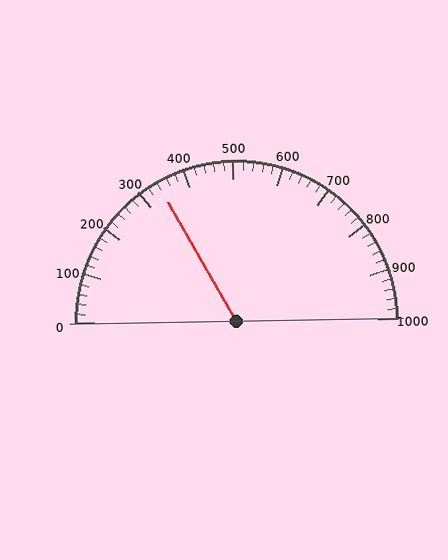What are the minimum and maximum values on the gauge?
The gauge ranges from 0 to 1000.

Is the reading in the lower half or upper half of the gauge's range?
The reading is in the lower half of the range (0 to 1000).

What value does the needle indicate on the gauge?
The needle indicates approximately 340.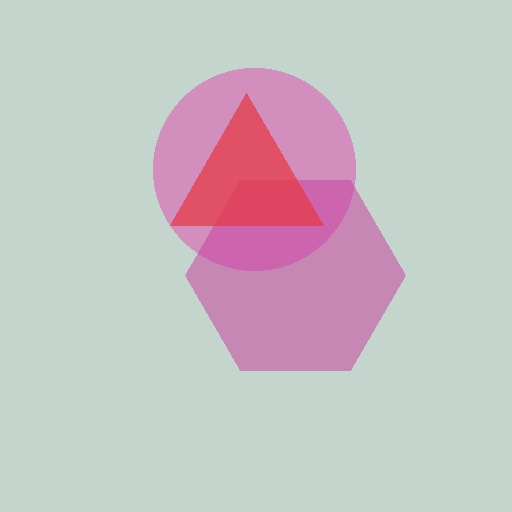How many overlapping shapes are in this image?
There are 3 overlapping shapes in the image.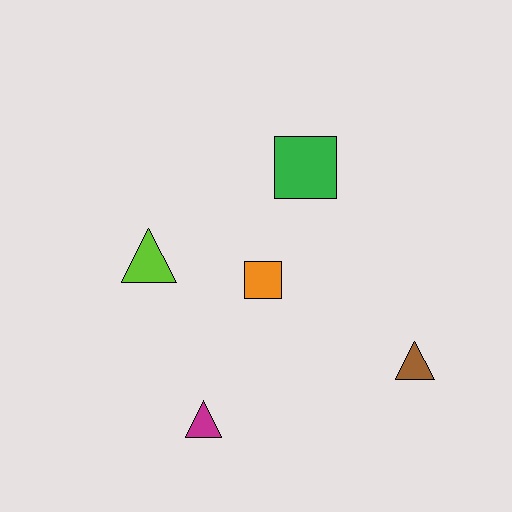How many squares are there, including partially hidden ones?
There are 2 squares.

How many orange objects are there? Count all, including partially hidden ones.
There is 1 orange object.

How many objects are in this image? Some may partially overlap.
There are 5 objects.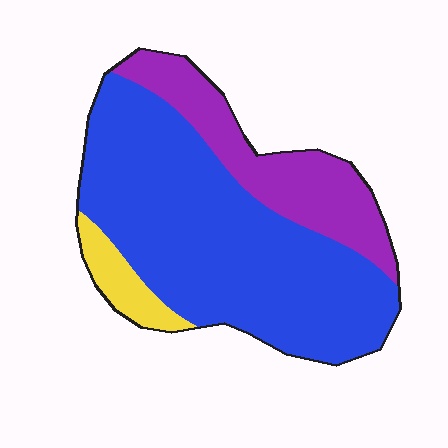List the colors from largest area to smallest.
From largest to smallest: blue, purple, yellow.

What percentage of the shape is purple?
Purple takes up less than a quarter of the shape.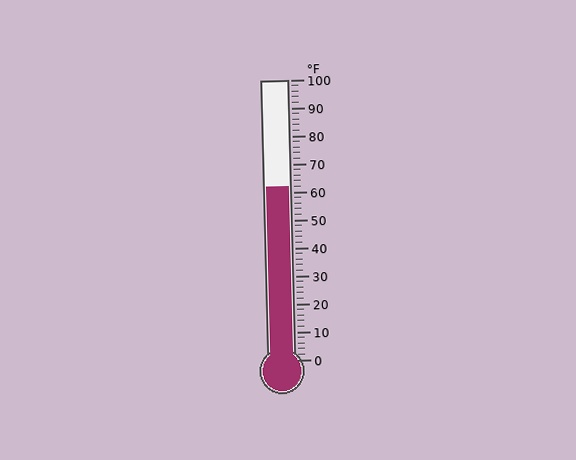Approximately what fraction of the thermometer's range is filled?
The thermometer is filled to approximately 60% of its range.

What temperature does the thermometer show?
The thermometer shows approximately 62°F.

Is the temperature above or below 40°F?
The temperature is above 40°F.